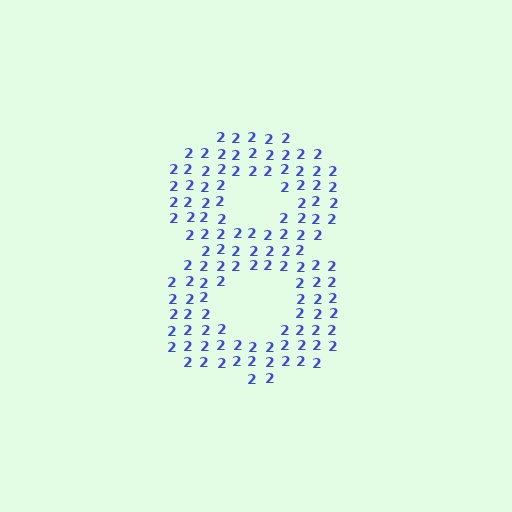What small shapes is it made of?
It is made of small digit 2's.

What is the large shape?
The large shape is the digit 8.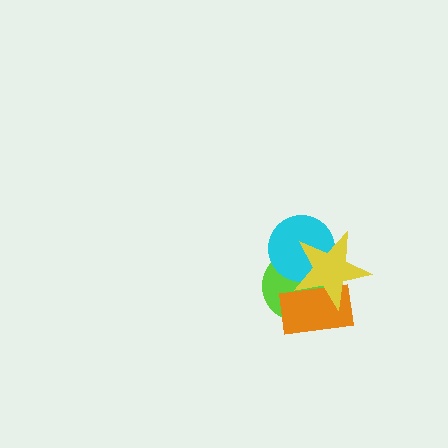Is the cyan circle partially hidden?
Yes, it is partially covered by another shape.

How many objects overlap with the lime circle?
3 objects overlap with the lime circle.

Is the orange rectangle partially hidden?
Yes, it is partially covered by another shape.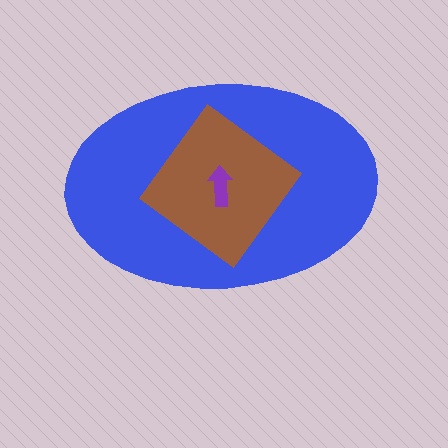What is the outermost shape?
The blue ellipse.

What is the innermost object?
The purple arrow.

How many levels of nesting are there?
3.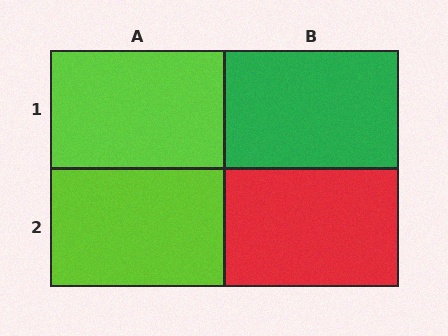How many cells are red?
1 cell is red.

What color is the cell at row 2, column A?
Lime.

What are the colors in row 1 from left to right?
Lime, green.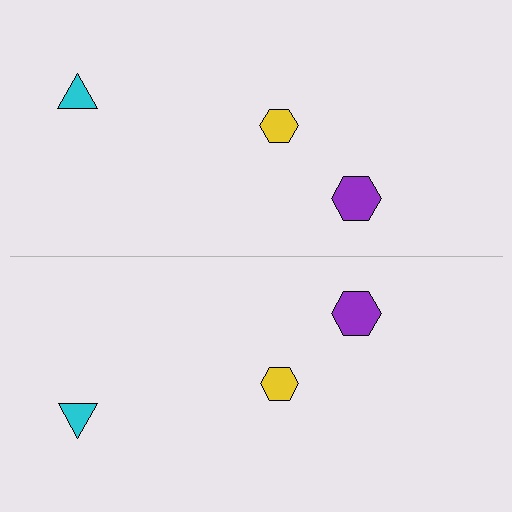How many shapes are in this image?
There are 6 shapes in this image.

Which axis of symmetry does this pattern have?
The pattern has a horizontal axis of symmetry running through the center of the image.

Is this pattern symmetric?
Yes, this pattern has bilateral (reflection) symmetry.